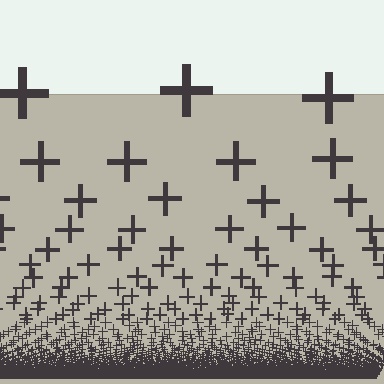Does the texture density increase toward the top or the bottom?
Density increases toward the bottom.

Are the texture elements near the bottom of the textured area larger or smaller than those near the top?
Smaller. The gradient is inverted — elements near the bottom are smaller and denser.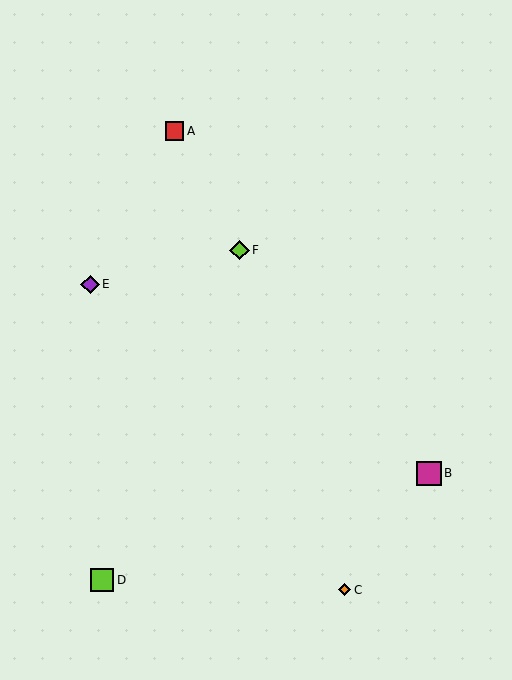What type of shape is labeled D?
Shape D is a lime square.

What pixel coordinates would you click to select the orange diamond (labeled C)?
Click at (345, 590) to select the orange diamond C.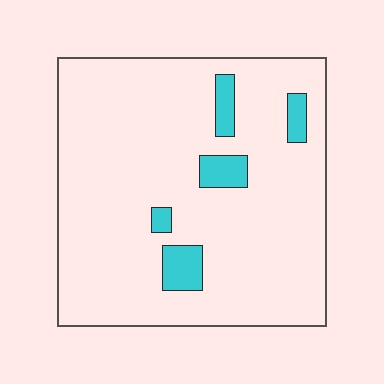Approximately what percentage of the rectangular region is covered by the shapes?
Approximately 10%.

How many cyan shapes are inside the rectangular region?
5.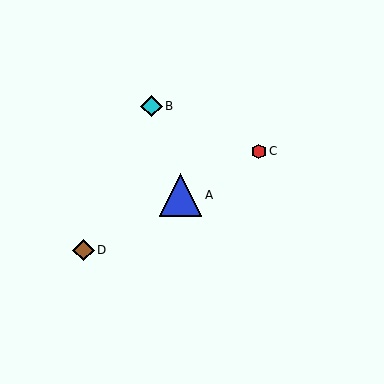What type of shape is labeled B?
Shape B is a cyan diamond.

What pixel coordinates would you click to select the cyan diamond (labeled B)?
Click at (151, 106) to select the cyan diamond B.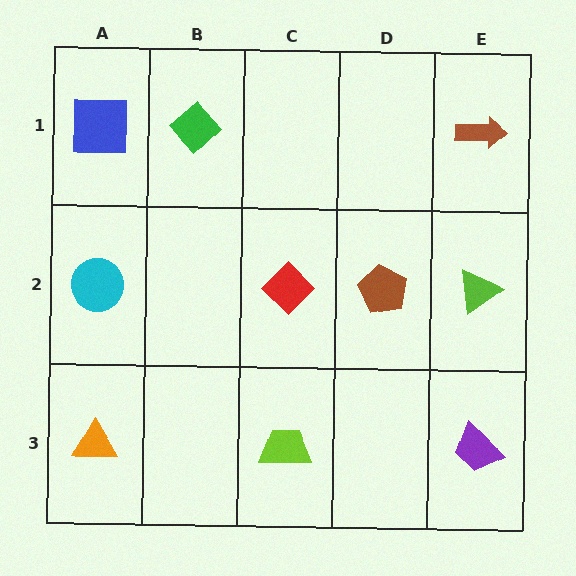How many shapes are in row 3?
3 shapes.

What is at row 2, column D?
A brown pentagon.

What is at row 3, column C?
A lime trapezoid.